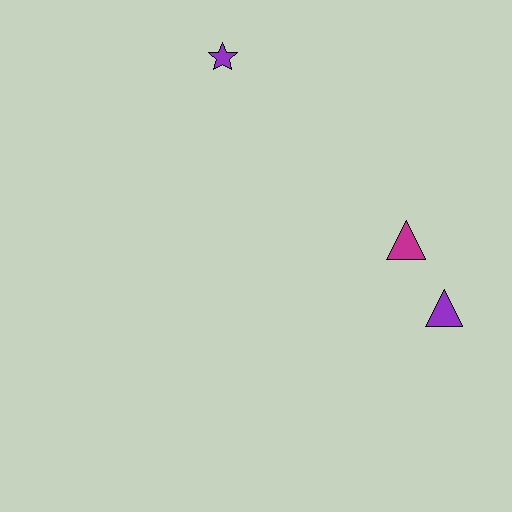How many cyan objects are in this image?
There are no cyan objects.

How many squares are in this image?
There are no squares.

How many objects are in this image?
There are 3 objects.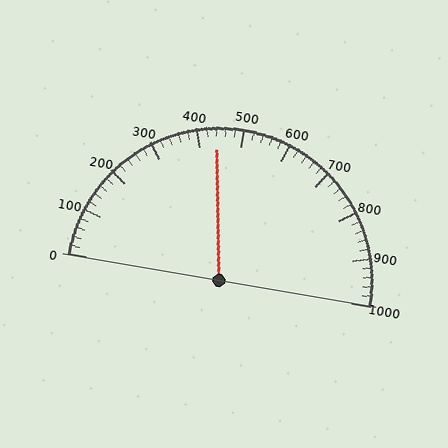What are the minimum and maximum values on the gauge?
The gauge ranges from 0 to 1000.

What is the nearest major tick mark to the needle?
The nearest major tick mark is 400.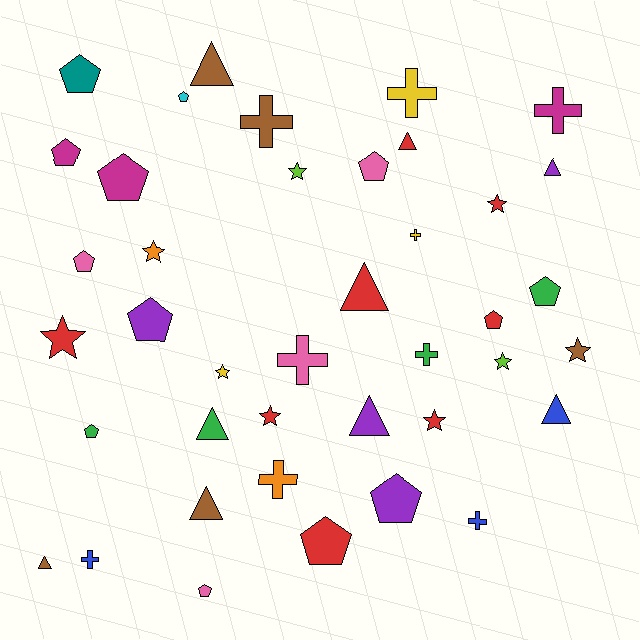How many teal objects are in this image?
There is 1 teal object.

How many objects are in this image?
There are 40 objects.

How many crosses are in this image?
There are 9 crosses.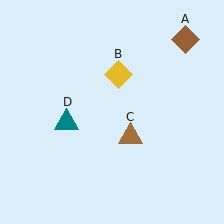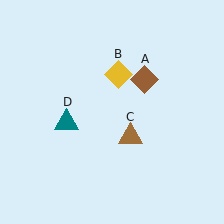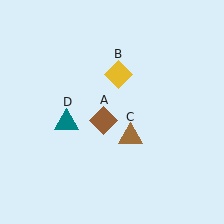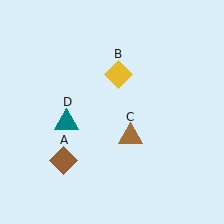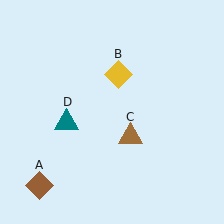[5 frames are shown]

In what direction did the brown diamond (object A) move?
The brown diamond (object A) moved down and to the left.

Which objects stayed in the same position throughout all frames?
Yellow diamond (object B) and brown triangle (object C) and teal triangle (object D) remained stationary.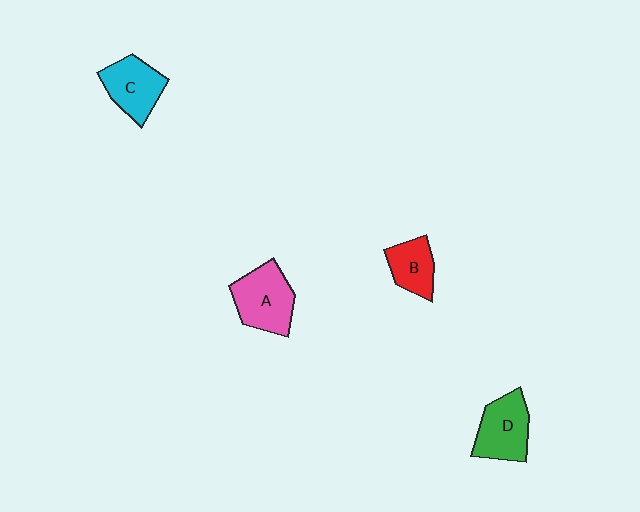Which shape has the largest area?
Shape A (pink).